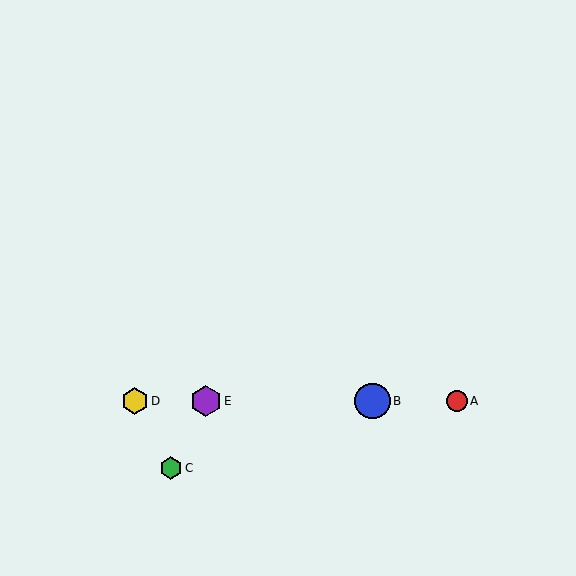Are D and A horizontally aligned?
Yes, both are at y≈401.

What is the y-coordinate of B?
Object B is at y≈401.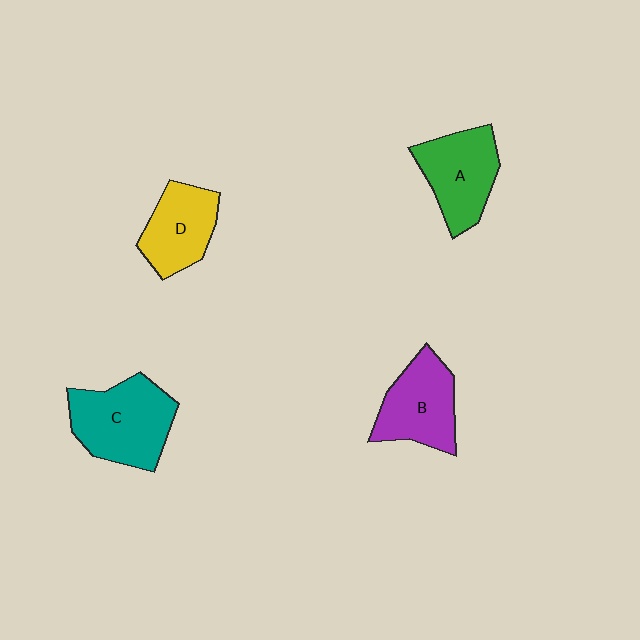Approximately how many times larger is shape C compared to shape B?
Approximately 1.2 times.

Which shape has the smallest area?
Shape D (yellow).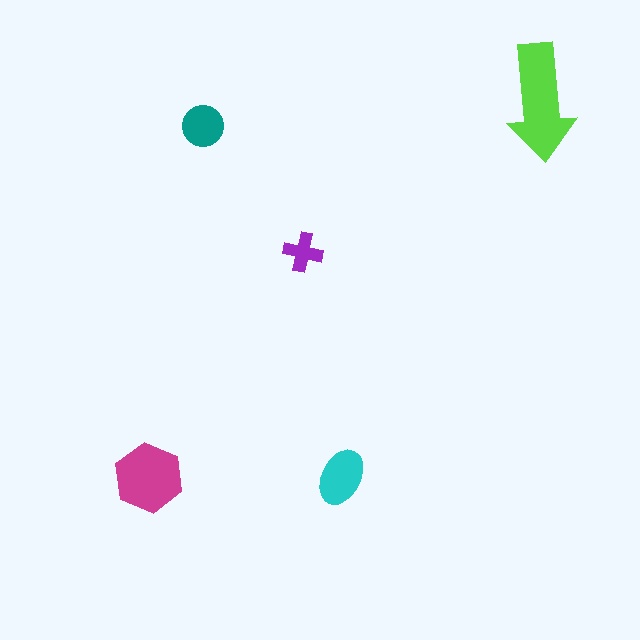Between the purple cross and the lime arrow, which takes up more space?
The lime arrow.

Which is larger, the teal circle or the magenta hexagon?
The magenta hexagon.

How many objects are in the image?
There are 5 objects in the image.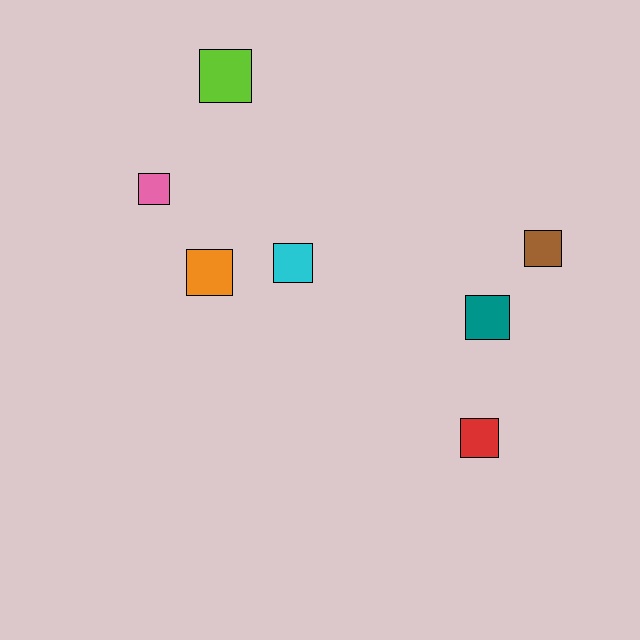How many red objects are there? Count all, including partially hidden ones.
There is 1 red object.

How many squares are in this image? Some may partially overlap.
There are 7 squares.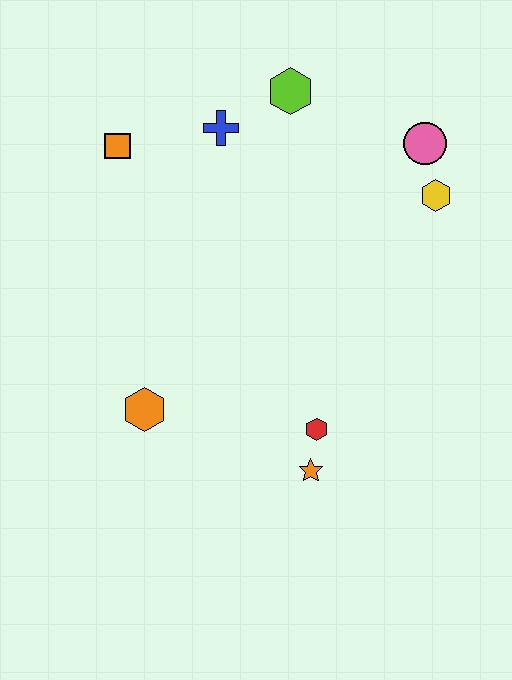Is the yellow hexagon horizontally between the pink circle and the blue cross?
No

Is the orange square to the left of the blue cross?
Yes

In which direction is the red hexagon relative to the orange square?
The red hexagon is below the orange square.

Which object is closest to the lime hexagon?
The blue cross is closest to the lime hexagon.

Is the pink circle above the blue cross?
No